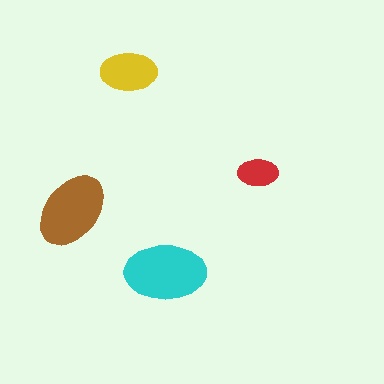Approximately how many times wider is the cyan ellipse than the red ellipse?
About 2 times wider.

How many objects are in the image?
There are 4 objects in the image.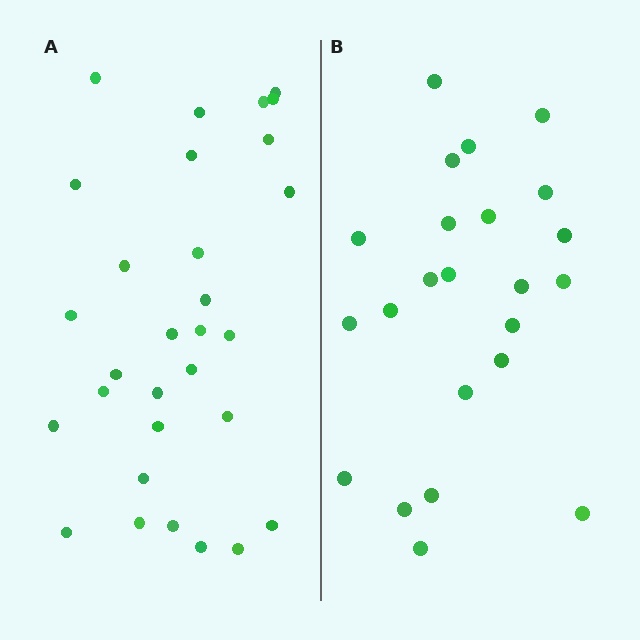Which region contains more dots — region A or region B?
Region A (the left region) has more dots.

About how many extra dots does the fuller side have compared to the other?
Region A has roughly 8 or so more dots than region B.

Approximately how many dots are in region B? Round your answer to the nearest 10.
About 20 dots. (The exact count is 23, which rounds to 20.)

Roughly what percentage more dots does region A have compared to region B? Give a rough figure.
About 30% more.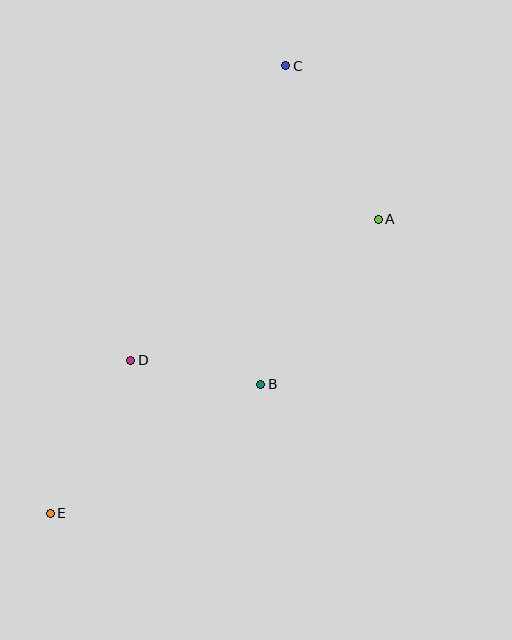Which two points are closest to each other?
Points B and D are closest to each other.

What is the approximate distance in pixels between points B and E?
The distance between B and E is approximately 247 pixels.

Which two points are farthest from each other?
Points C and E are farthest from each other.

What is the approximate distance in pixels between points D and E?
The distance between D and E is approximately 173 pixels.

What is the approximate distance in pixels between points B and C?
The distance between B and C is approximately 320 pixels.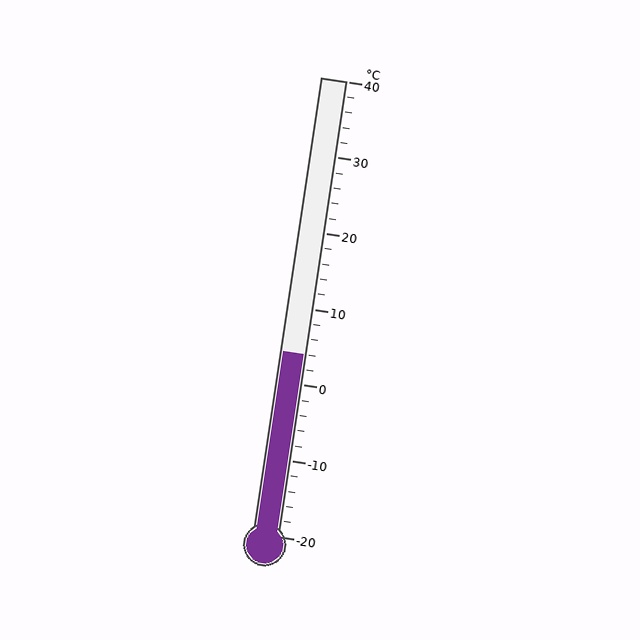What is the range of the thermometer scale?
The thermometer scale ranges from -20°C to 40°C.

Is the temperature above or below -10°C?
The temperature is above -10°C.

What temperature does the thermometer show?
The thermometer shows approximately 4°C.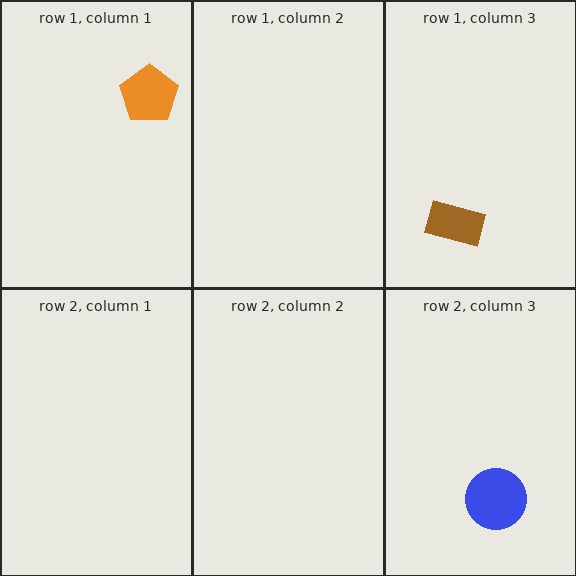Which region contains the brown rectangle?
The row 1, column 3 region.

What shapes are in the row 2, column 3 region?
The blue circle.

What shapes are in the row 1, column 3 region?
The brown rectangle.